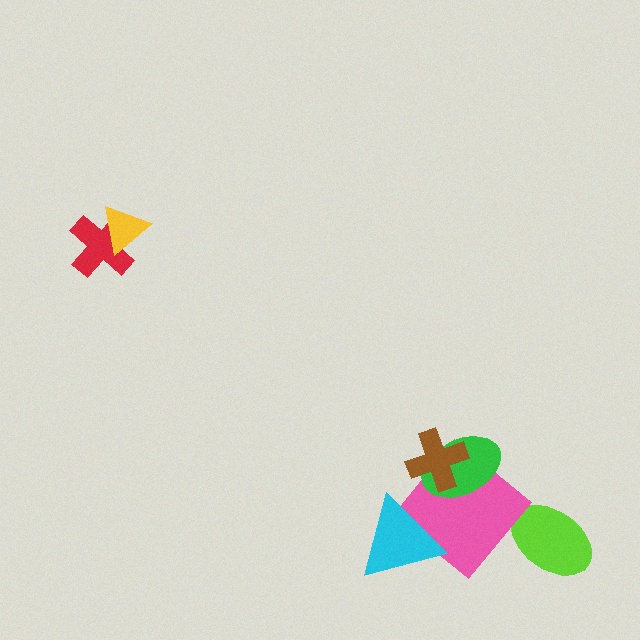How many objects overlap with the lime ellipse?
0 objects overlap with the lime ellipse.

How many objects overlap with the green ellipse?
2 objects overlap with the green ellipse.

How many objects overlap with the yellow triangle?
1 object overlaps with the yellow triangle.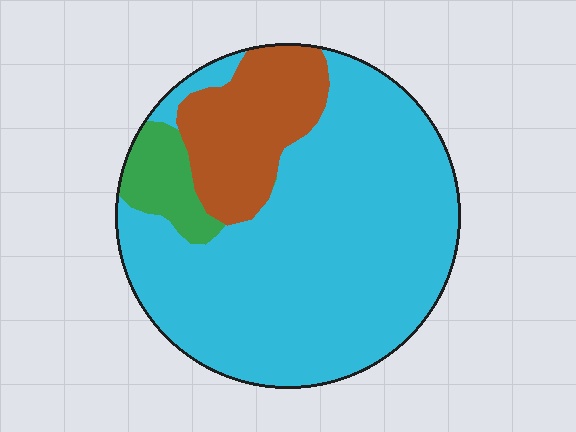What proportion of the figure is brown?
Brown covers roughly 20% of the figure.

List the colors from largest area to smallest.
From largest to smallest: cyan, brown, green.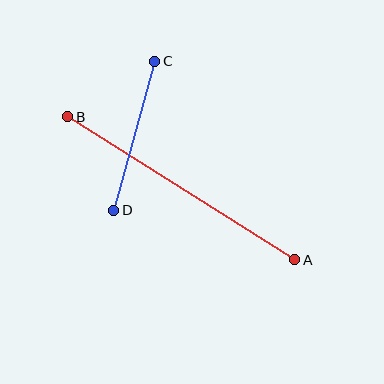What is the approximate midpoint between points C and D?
The midpoint is at approximately (134, 136) pixels.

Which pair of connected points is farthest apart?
Points A and B are farthest apart.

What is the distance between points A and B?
The distance is approximately 268 pixels.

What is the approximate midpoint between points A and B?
The midpoint is at approximately (181, 188) pixels.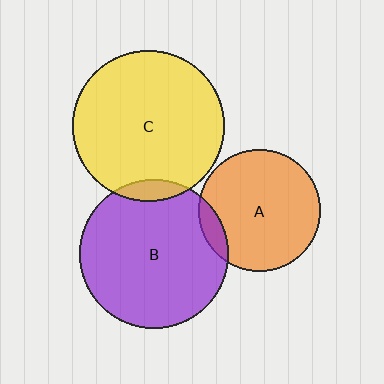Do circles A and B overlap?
Yes.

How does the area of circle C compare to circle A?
Approximately 1.6 times.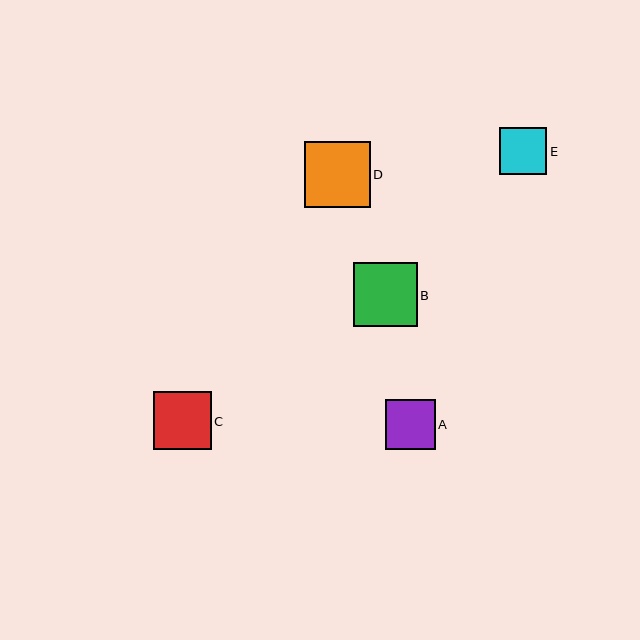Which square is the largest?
Square D is the largest with a size of approximately 65 pixels.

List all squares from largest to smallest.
From largest to smallest: D, B, C, A, E.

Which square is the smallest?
Square E is the smallest with a size of approximately 47 pixels.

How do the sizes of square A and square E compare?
Square A and square E are approximately the same size.